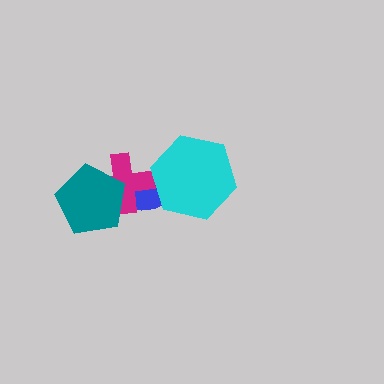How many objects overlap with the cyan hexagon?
1 object overlaps with the cyan hexagon.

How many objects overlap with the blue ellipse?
2 objects overlap with the blue ellipse.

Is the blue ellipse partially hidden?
Yes, it is partially covered by another shape.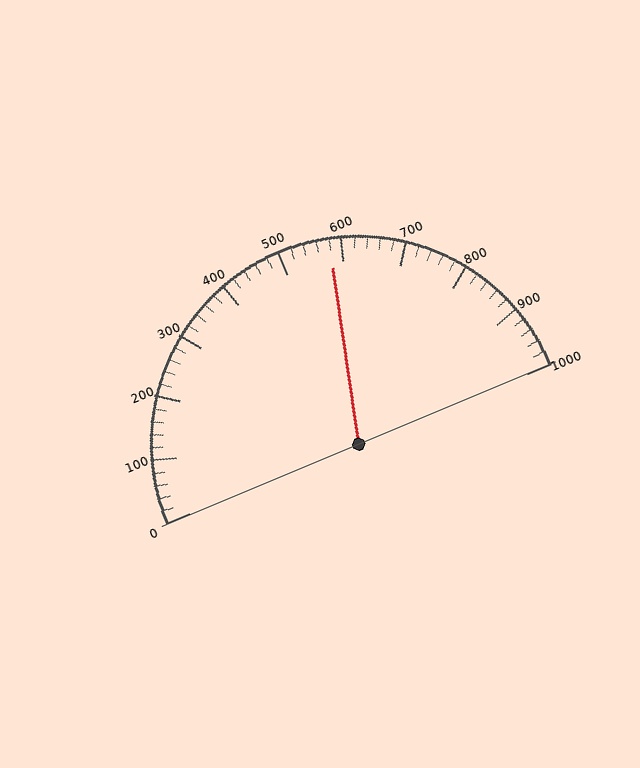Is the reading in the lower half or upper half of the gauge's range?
The reading is in the upper half of the range (0 to 1000).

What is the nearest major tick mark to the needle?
The nearest major tick mark is 600.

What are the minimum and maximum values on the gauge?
The gauge ranges from 0 to 1000.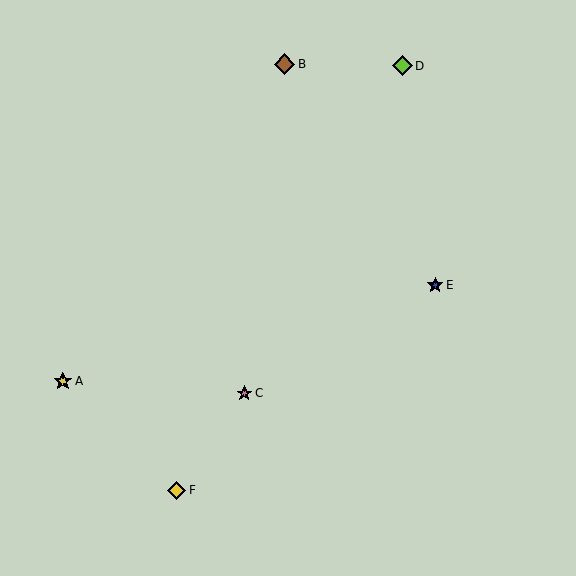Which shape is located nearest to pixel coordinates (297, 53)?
The brown diamond (labeled B) at (285, 64) is nearest to that location.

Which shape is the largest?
The brown diamond (labeled B) is the largest.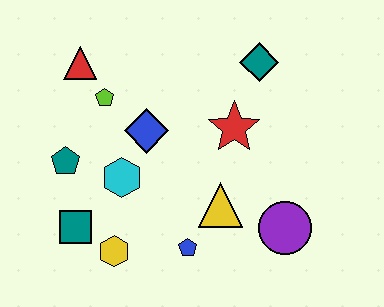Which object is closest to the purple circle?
The yellow triangle is closest to the purple circle.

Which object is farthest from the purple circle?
The red triangle is farthest from the purple circle.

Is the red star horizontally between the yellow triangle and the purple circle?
Yes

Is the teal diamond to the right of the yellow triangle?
Yes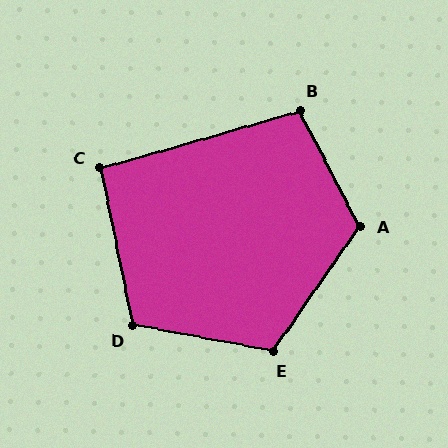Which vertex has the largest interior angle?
A, at approximately 117 degrees.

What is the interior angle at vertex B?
Approximately 102 degrees (obtuse).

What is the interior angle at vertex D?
Approximately 112 degrees (obtuse).